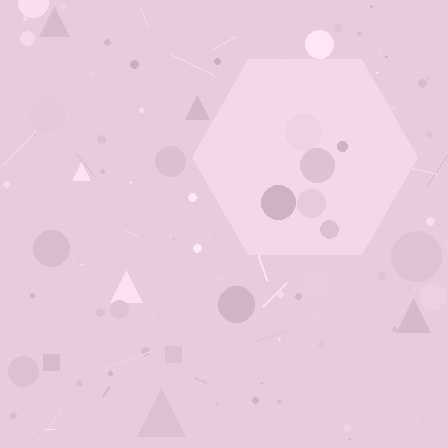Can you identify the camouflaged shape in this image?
The camouflaged shape is a hexagon.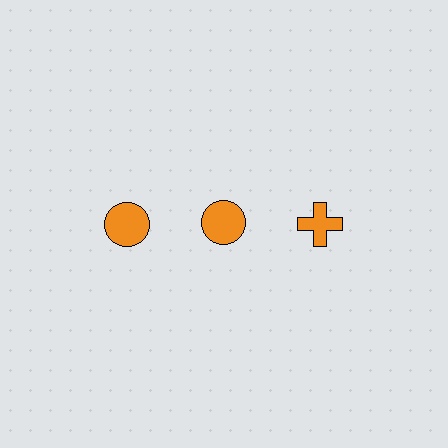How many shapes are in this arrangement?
There are 3 shapes arranged in a grid pattern.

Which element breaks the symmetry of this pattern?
The orange cross in the top row, center column breaks the symmetry. All other shapes are orange circles.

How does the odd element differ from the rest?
It has a different shape: cross instead of circle.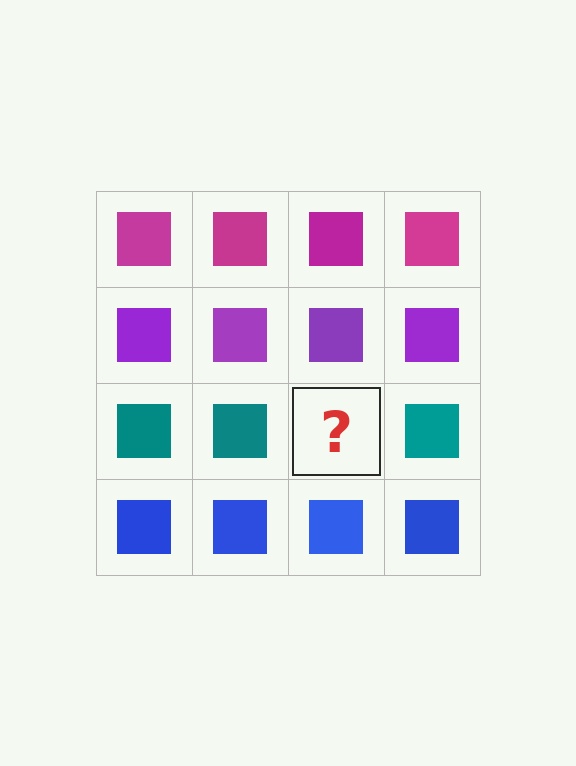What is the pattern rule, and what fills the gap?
The rule is that each row has a consistent color. The gap should be filled with a teal square.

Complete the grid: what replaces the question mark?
The question mark should be replaced with a teal square.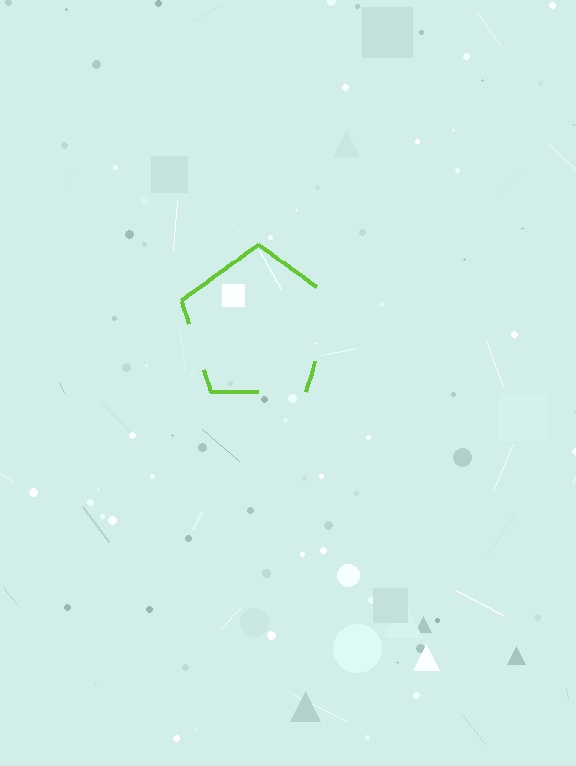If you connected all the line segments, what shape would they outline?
They would outline a pentagon.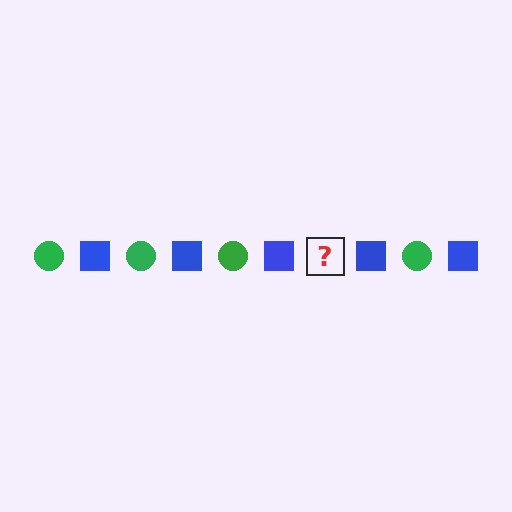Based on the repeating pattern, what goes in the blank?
The blank should be a green circle.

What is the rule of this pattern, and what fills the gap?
The rule is that the pattern alternates between green circle and blue square. The gap should be filled with a green circle.